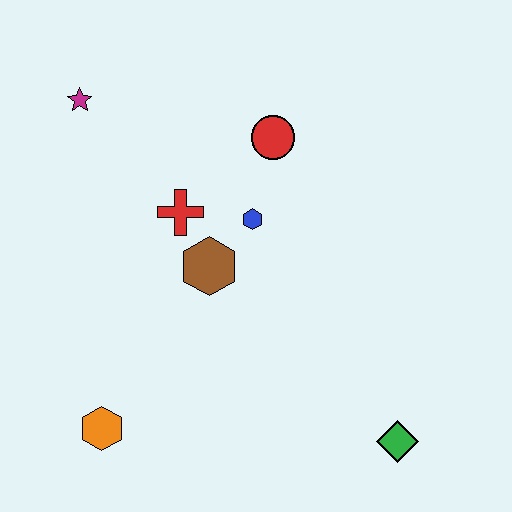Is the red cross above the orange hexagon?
Yes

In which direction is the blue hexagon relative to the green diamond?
The blue hexagon is above the green diamond.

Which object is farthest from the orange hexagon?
The red circle is farthest from the orange hexagon.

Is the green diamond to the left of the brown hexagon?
No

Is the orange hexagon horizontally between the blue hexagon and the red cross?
No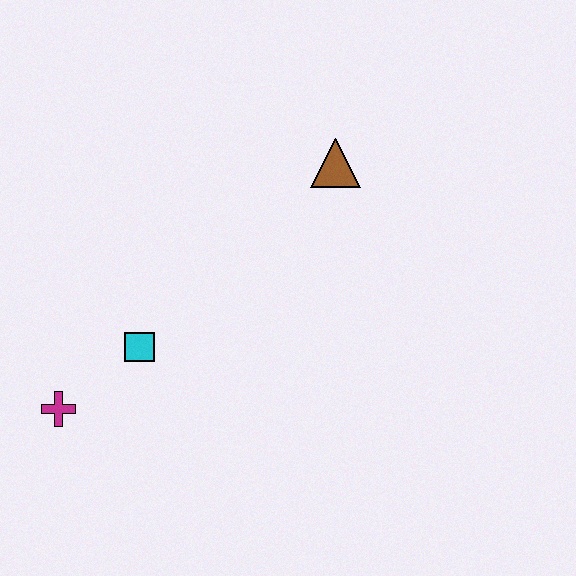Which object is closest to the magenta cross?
The cyan square is closest to the magenta cross.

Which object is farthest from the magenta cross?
The brown triangle is farthest from the magenta cross.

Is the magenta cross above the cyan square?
No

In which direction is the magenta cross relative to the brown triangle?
The magenta cross is to the left of the brown triangle.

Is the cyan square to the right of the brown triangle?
No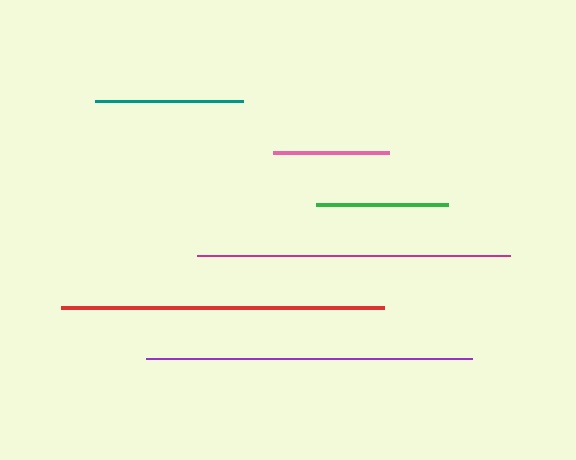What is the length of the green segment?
The green segment is approximately 132 pixels long.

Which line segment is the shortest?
The pink line is the shortest at approximately 116 pixels.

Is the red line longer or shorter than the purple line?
The purple line is longer than the red line.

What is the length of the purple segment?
The purple segment is approximately 326 pixels long.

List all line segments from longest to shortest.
From longest to shortest: purple, red, magenta, teal, green, pink.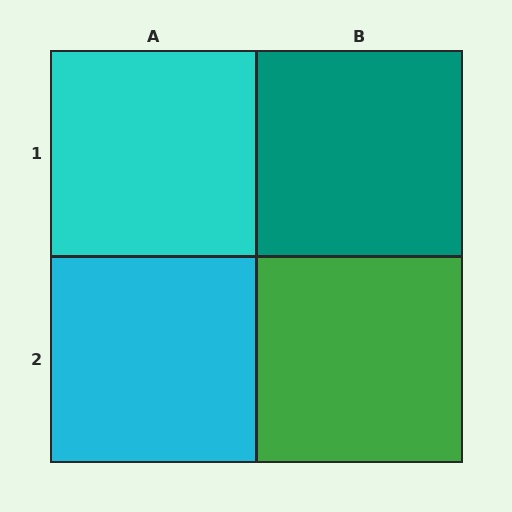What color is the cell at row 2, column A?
Cyan.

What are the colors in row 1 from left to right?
Cyan, teal.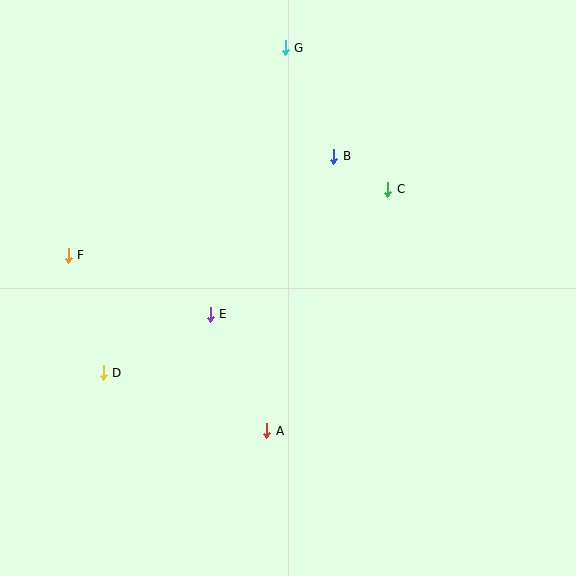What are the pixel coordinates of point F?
Point F is at (68, 255).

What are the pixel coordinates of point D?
Point D is at (103, 373).